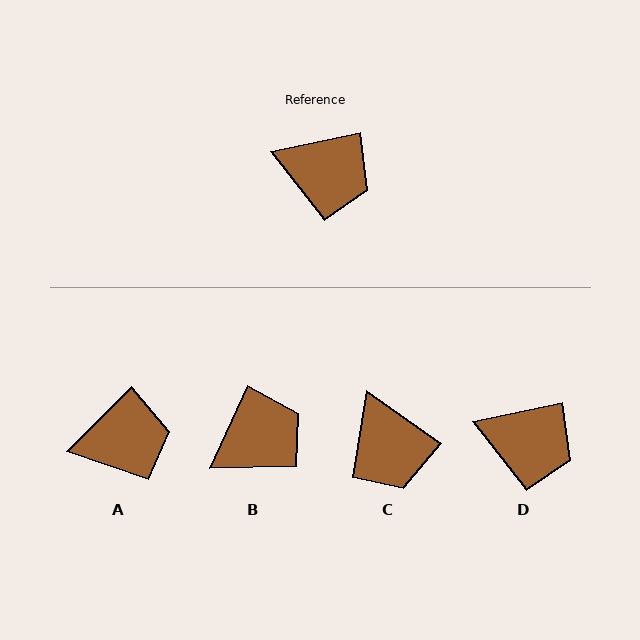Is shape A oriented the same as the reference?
No, it is off by about 33 degrees.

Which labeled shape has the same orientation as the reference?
D.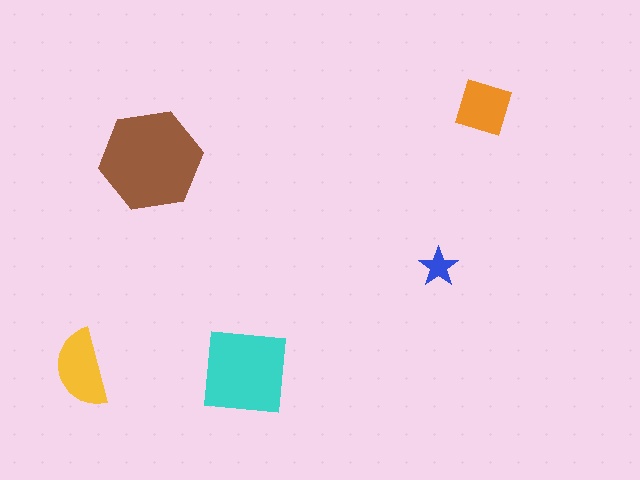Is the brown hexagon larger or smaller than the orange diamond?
Larger.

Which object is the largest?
The brown hexagon.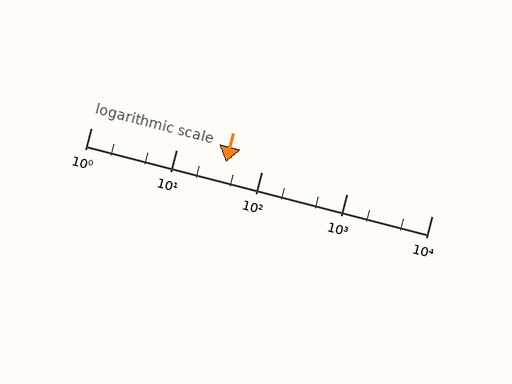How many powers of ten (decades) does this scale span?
The scale spans 4 decades, from 1 to 10000.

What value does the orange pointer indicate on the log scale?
The pointer indicates approximately 38.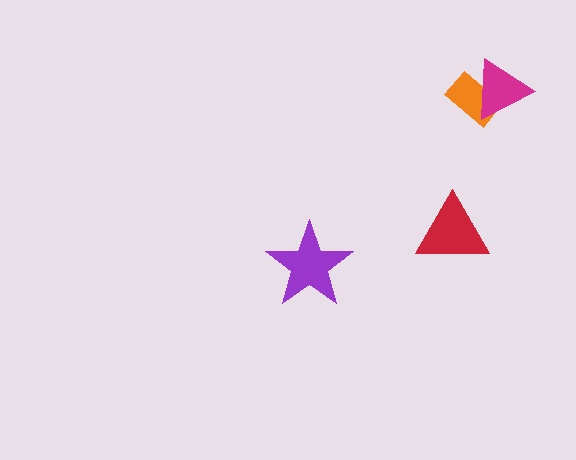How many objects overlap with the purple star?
0 objects overlap with the purple star.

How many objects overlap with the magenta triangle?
1 object overlaps with the magenta triangle.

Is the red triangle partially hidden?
No, no other shape covers it.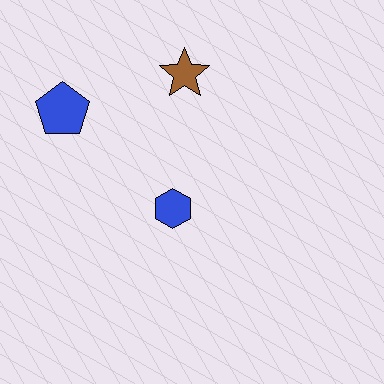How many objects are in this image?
There are 3 objects.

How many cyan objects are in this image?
There are no cyan objects.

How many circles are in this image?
There are no circles.